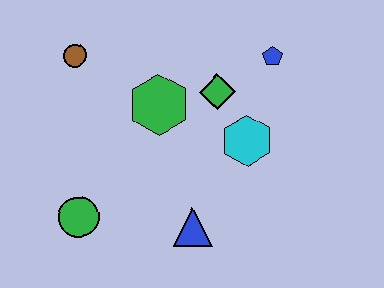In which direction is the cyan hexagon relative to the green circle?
The cyan hexagon is to the right of the green circle.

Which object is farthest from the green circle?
The blue pentagon is farthest from the green circle.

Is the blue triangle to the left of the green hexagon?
No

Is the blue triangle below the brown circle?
Yes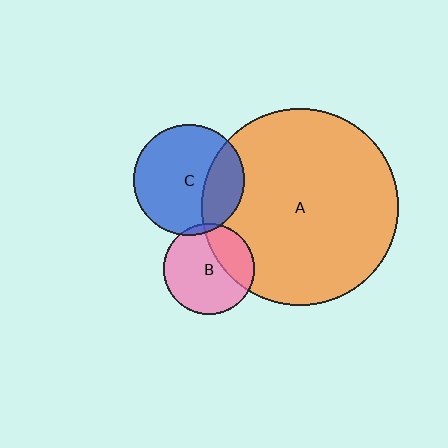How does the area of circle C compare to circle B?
Approximately 1.5 times.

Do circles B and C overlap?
Yes.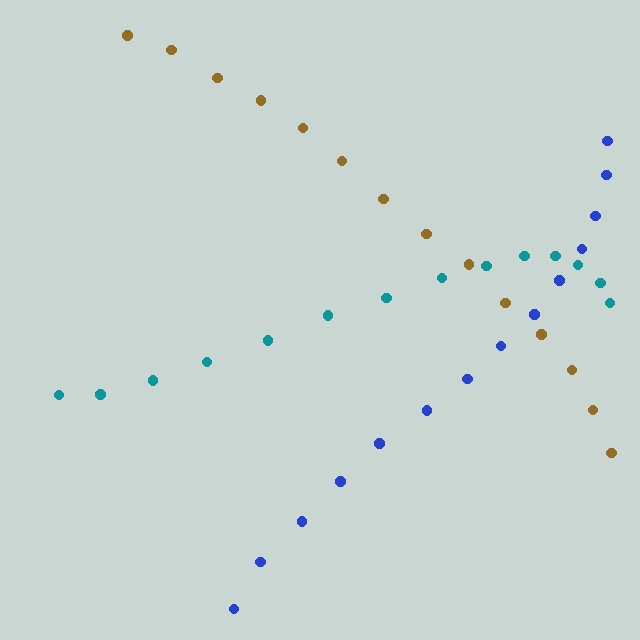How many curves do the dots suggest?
There are 3 distinct paths.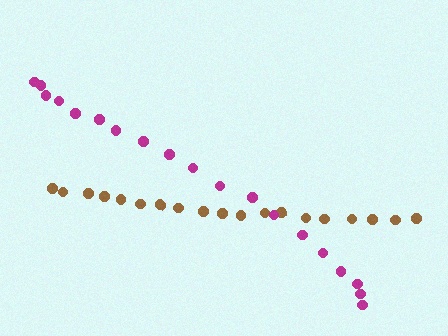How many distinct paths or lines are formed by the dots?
There are 2 distinct paths.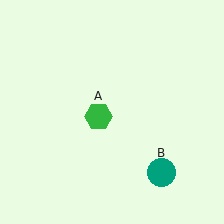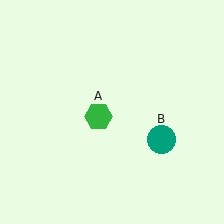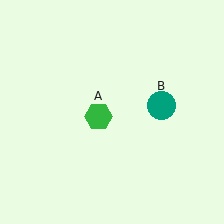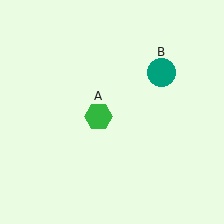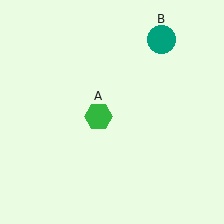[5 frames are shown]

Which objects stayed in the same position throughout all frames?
Green hexagon (object A) remained stationary.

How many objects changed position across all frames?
1 object changed position: teal circle (object B).